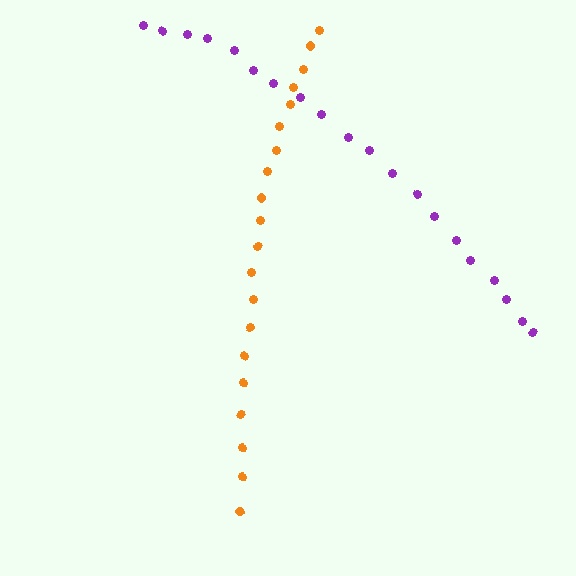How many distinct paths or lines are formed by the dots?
There are 2 distinct paths.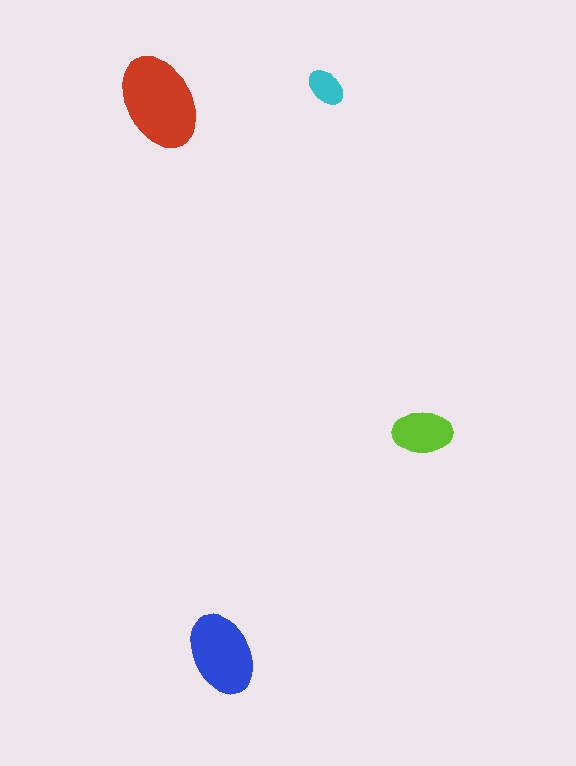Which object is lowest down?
The blue ellipse is bottommost.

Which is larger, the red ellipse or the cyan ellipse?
The red one.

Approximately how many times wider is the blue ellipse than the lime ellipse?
About 1.5 times wider.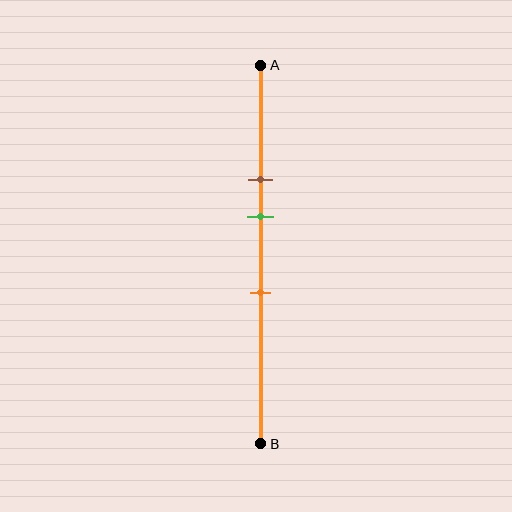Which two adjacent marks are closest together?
The brown and green marks are the closest adjacent pair.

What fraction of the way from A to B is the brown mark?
The brown mark is approximately 30% (0.3) of the way from A to B.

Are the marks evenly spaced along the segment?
Yes, the marks are approximately evenly spaced.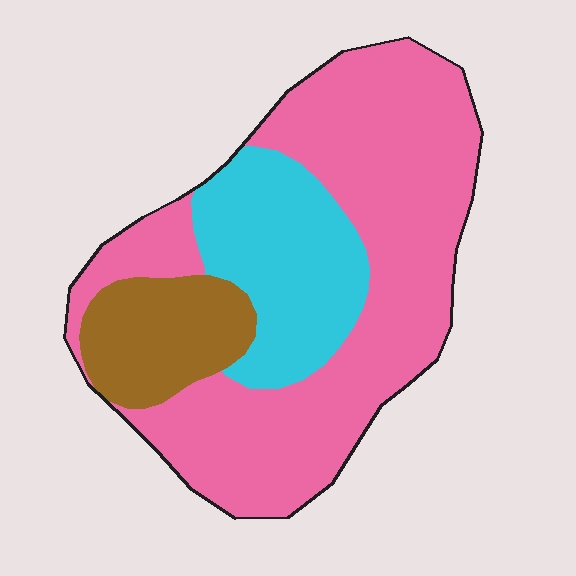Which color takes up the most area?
Pink, at roughly 65%.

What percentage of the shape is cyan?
Cyan covers roughly 25% of the shape.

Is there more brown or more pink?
Pink.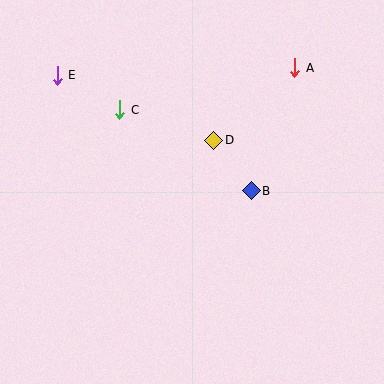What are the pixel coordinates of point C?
Point C is at (120, 110).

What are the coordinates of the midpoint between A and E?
The midpoint between A and E is at (176, 72).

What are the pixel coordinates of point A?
Point A is at (295, 68).